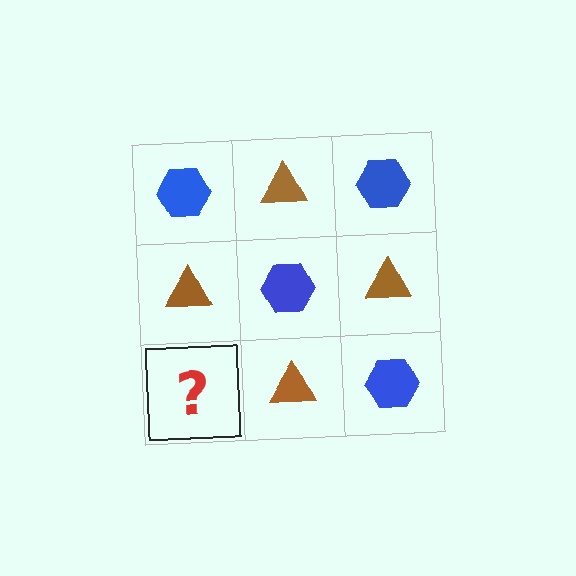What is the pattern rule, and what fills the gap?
The rule is that it alternates blue hexagon and brown triangle in a checkerboard pattern. The gap should be filled with a blue hexagon.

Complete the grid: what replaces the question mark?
The question mark should be replaced with a blue hexagon.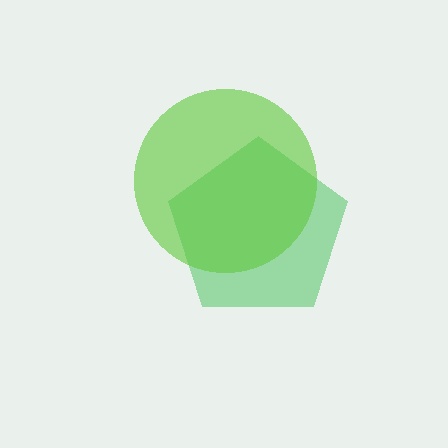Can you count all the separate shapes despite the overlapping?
Yes, there are 2 separate shapes.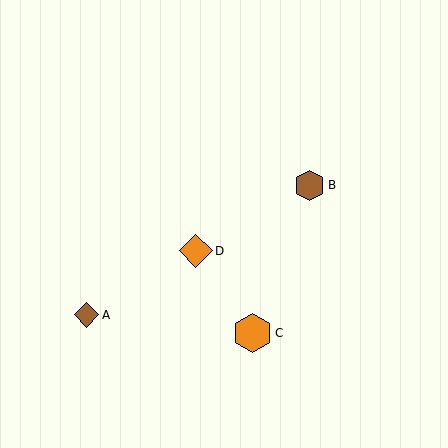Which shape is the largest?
The orange hexagon (labeled C) is the largest.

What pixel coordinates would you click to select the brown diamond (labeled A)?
Click at (87, 315) to select the brown diamond A.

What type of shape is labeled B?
Shape B is a brown hexagon.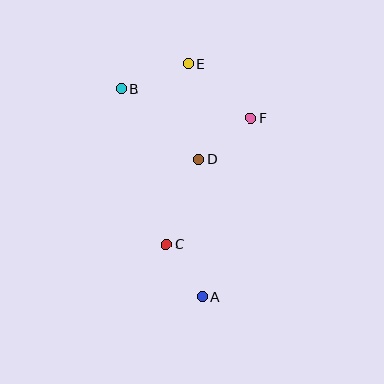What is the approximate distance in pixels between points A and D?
The distance between A and D is approximately 137 pixels.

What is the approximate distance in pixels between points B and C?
The distance between B and C is approximately 161 pixels.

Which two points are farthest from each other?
Points A and E are farthest from each other.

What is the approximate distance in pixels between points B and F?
The distance between B and F is approximately 132 pixels.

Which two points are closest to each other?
Points A and C are closest to each other.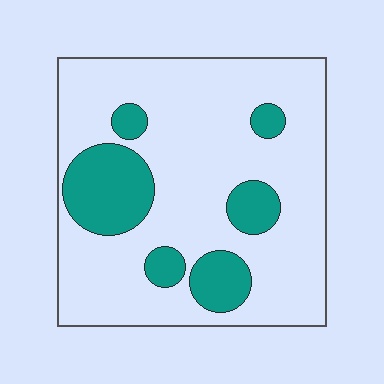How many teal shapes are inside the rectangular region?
6.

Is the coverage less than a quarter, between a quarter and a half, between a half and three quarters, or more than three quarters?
Less than a quarter.